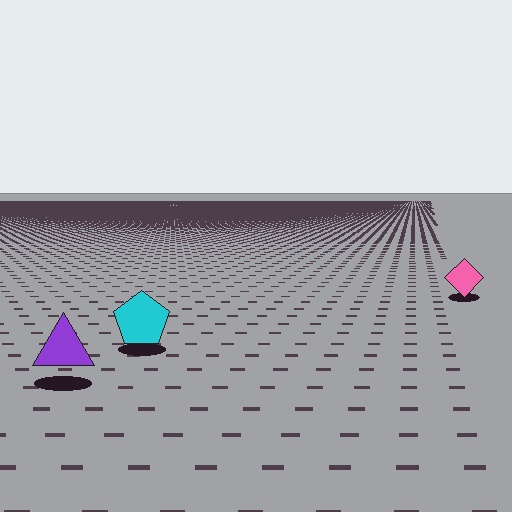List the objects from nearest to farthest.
From nearest to farthest: the purple triangle, the cyan pentagon, the pink diamond.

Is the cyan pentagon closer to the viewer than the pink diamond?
Yes. The cyan pentagon is closer — you can tell from the texture gradient: the ground texture is coarser near it.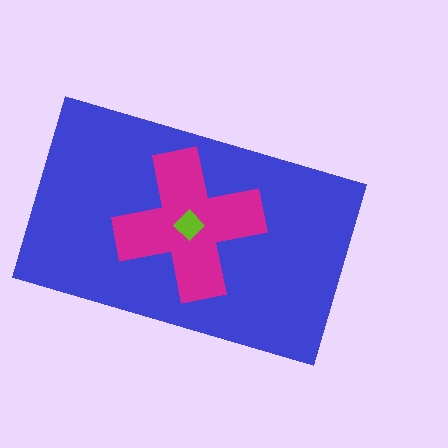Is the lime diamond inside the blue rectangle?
Yes.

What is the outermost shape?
The blue rectangle.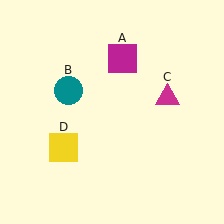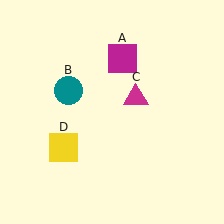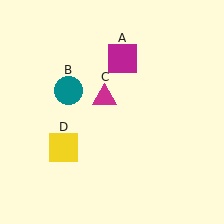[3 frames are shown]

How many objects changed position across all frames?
1 object changed position: magenta triangle (object C).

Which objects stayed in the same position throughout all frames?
Magenta square (object A) and teal circle (object B) and yellow square (object D) remained stationary.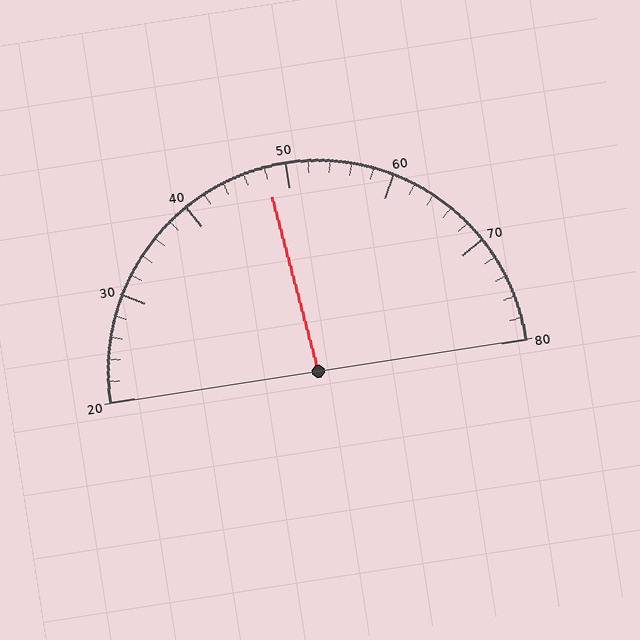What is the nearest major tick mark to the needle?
The nearest major tick mark is 50.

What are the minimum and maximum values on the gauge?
The gauge ranges from 20 to 80.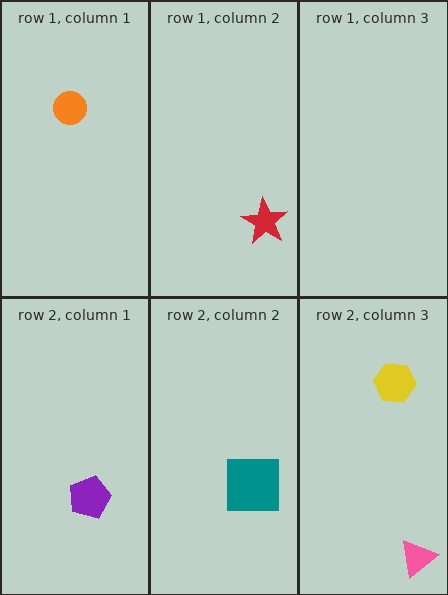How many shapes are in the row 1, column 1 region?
1.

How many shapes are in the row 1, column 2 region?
1.